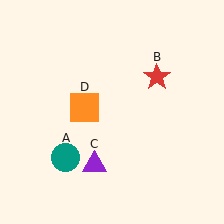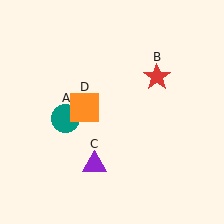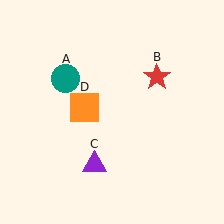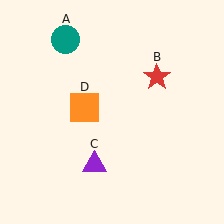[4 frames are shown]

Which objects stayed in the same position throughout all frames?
Red star (object B) and purple triangle (object C) and orange square (object D) remained stationary.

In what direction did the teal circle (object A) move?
The teal circle (object A) moved up.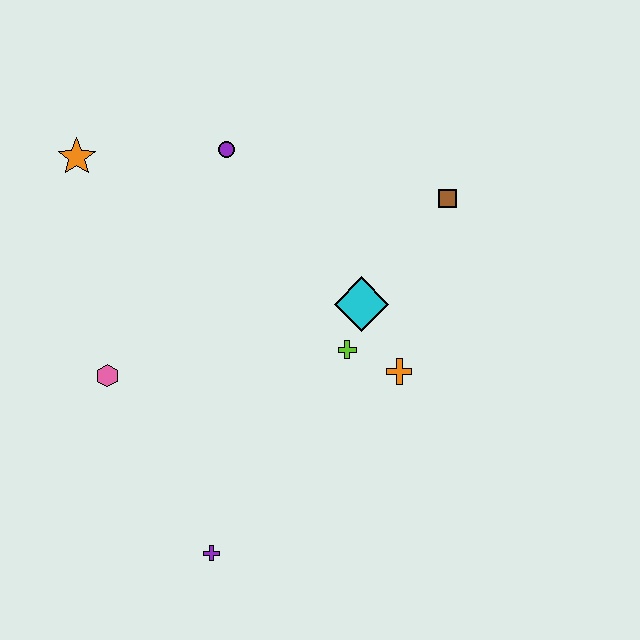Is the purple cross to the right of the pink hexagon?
Yes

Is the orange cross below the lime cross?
Yes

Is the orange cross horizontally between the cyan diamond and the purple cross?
No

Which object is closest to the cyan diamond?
The lime cross is closest to the cyan diamond.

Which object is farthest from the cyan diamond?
The orange star is farthest from the cyan diamond.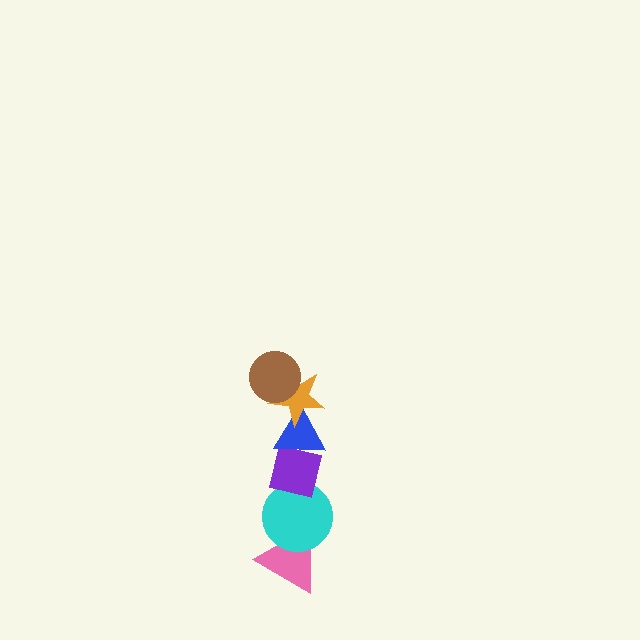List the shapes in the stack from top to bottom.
From top to bottom: the brown circle, the orange star, the blue triangle, the purple square, the cyan circle, the pink triangle.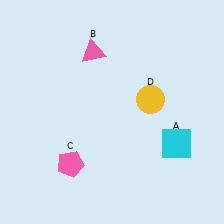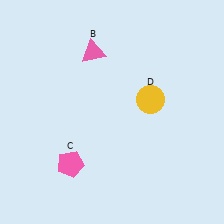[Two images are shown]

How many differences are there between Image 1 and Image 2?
There is 1 difference between the two images.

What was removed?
The cyan square (A) was removed in Image 2.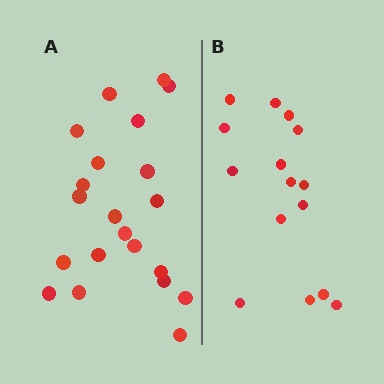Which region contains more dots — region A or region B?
Region A (the left region) has more dots.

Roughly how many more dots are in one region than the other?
Region A has about 6 more dots than region B.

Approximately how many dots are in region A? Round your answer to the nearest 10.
About 20 dots. (The exact count is 21, which rounds to 20.)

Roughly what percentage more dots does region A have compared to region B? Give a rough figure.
About 40% more.